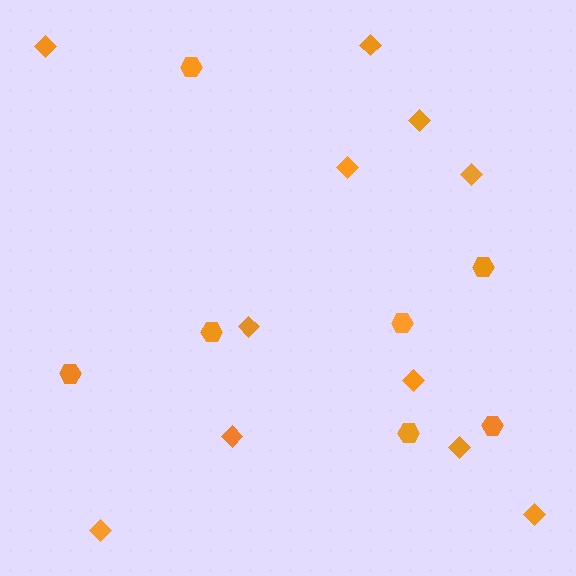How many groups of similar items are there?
There are 2 groups: one group of diamonds (11) and one group of hexagons (7).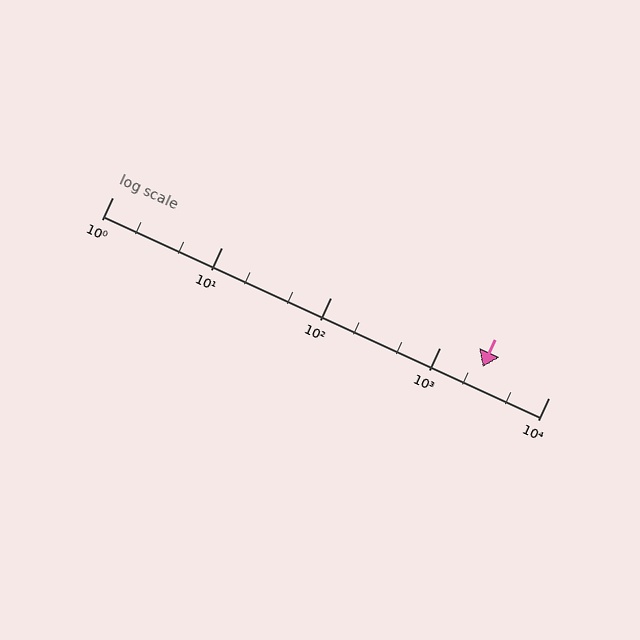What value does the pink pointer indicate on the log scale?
The pointer indicates approximately 2500.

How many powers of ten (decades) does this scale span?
The scale spans 4 decades, from 1 to 10000.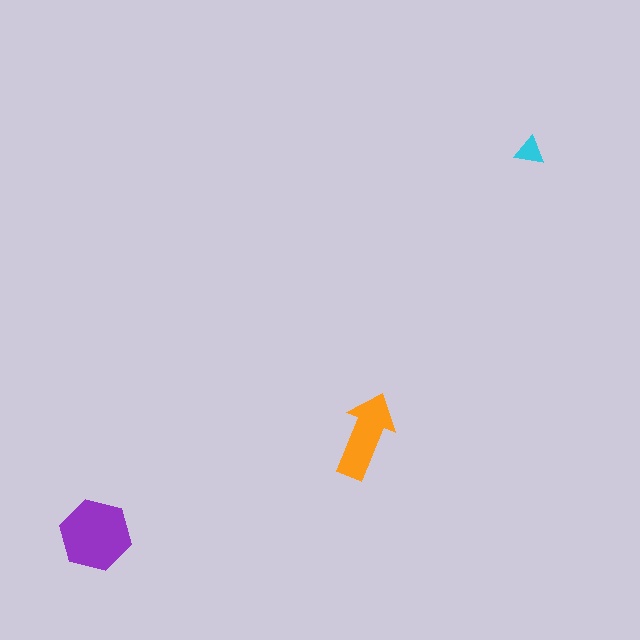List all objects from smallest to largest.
The cyan triangle, the orange arrow, the purple hexagon.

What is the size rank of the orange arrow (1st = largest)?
2nd.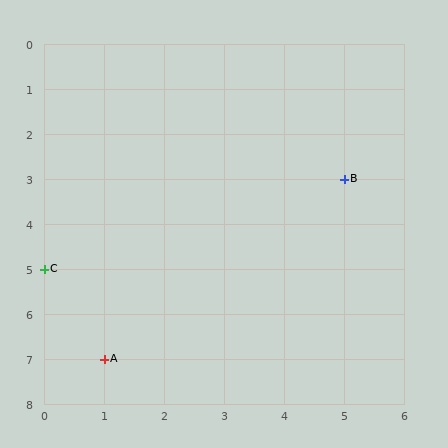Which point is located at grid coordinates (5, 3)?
Point B is at (5, 3).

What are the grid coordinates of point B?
Point B is at grid coordinates (5, 3).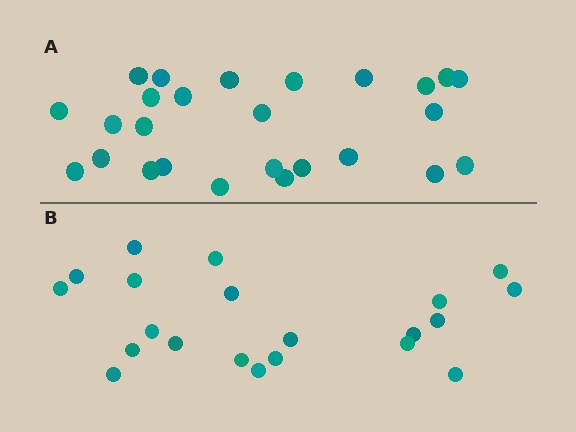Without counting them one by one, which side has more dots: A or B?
Region A (the top region) has more dots.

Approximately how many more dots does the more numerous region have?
Region A has about 5 more dots than region B.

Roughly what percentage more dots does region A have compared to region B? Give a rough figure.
About 25% more.